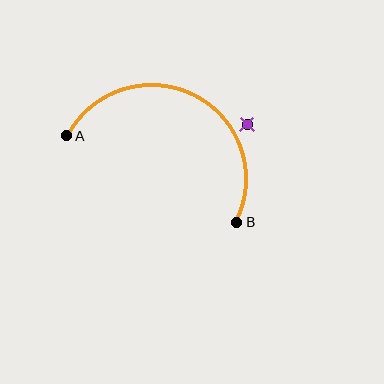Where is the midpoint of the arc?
The arc midpoint is the point on the curve farthest from the straight line joining A and B. It sits above that line.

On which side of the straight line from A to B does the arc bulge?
The arc bulges above the straight line connecting A and B.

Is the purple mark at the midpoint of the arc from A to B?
No — the purple mark does not lie on the arc at all. It sits slightly outside the curve.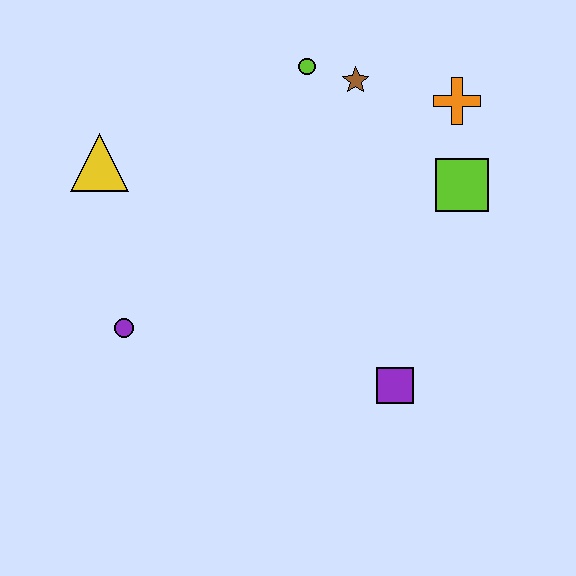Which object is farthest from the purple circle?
The orange cross is farthest from the purple circle.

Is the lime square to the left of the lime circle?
No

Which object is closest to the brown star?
The lime circle is closest to the brown star.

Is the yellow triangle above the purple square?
Yes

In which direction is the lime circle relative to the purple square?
The lime circle is above the purple square.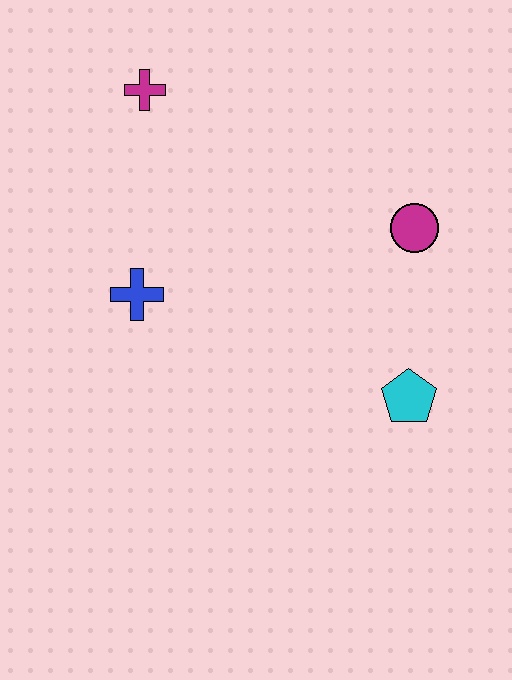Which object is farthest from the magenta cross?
The cyan pentagon is farthest from the magenta cross.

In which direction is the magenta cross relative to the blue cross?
The magenta cross is above the blue cross.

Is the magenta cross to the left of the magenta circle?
Yes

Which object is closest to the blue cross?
The magenta cross is closest to the blue cross.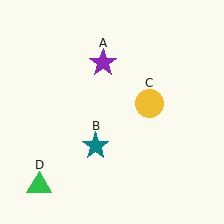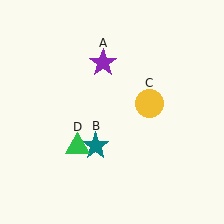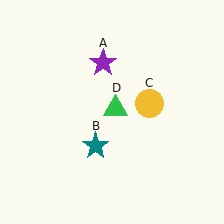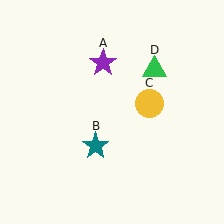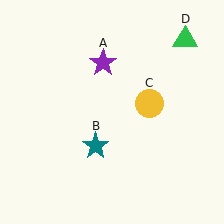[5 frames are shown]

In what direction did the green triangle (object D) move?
The green triangle (object D) moved up and to the right.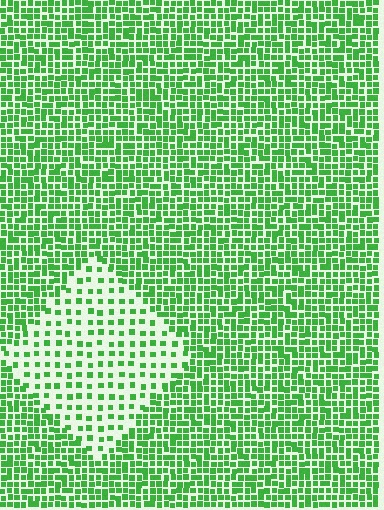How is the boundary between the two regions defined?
The boundary is defined by a change in element density (approximately 2.4x ratio). All elements are the same color, size, and shape.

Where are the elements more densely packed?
The elements are more densely packed outside the diamond boundary.